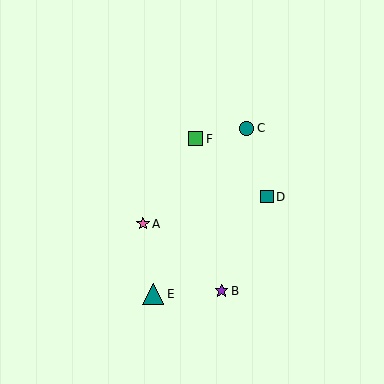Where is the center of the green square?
The center of the green square is at (196, 139).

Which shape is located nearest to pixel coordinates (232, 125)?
The teal circle (labeled C) at (246, 128) is nearest to that location.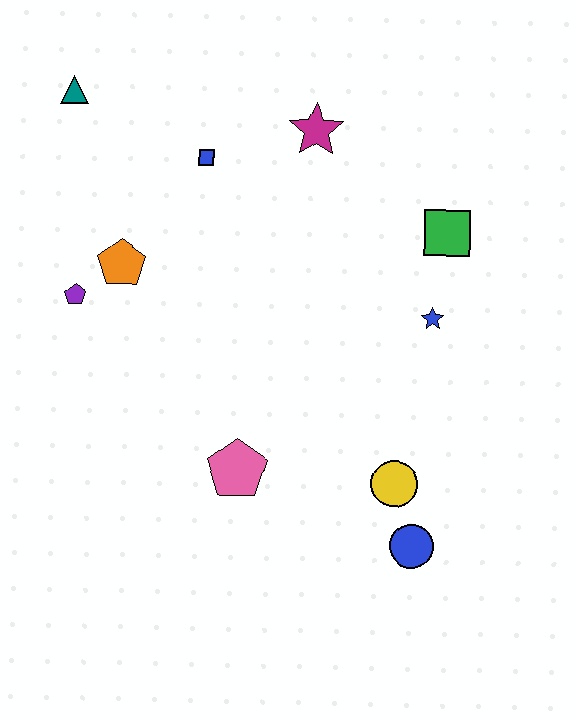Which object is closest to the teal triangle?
The blue square is closest to the teal triangle.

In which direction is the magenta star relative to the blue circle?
The magenta star is above the blue circle.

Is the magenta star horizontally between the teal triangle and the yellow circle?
Yes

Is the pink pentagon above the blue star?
No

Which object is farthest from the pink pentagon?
The teal triangle is farthest from the pink pentagon.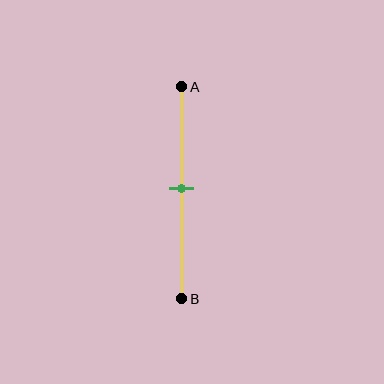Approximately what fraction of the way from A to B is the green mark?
The green mark is approximately 50% of the way from A to B.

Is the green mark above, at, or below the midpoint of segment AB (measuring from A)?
The green mark is approximately at the midpoint of segment AB.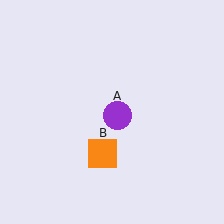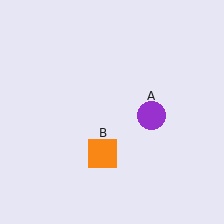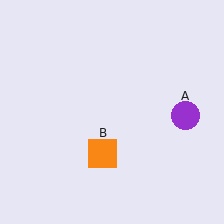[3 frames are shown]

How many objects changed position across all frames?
1 object changed position: purple circle (object A).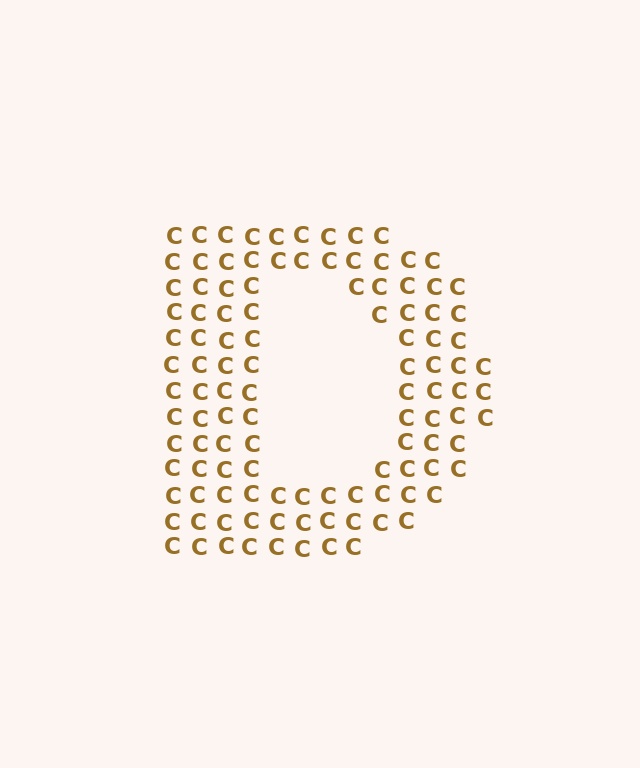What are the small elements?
The small elements are letter C's.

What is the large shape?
The large shape is the letter D.